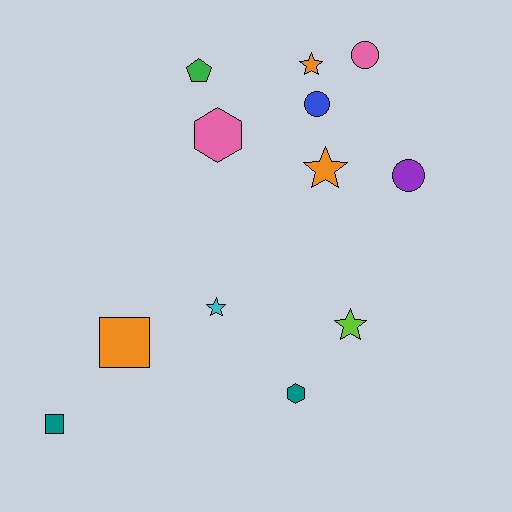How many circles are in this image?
There are 3 circles.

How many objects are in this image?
There are 12 objects.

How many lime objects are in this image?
There is 1 lime object.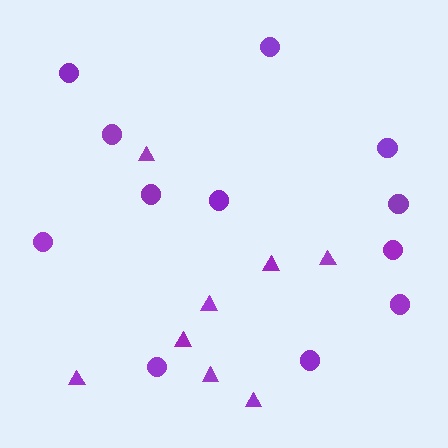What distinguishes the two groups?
There are 2 groups: one group of circles (12) and one group of triangles (8).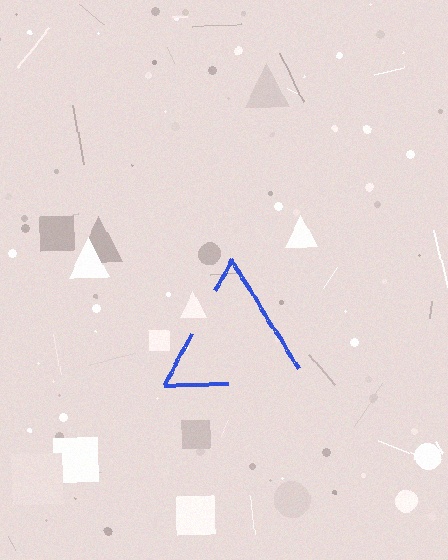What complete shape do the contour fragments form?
The contour fragments form a triangle.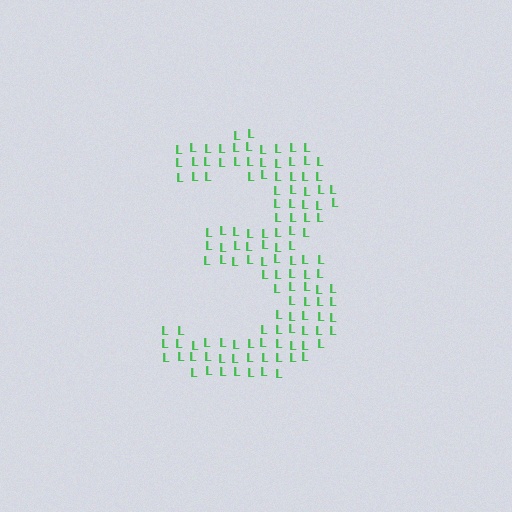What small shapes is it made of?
It is made of small letter L's.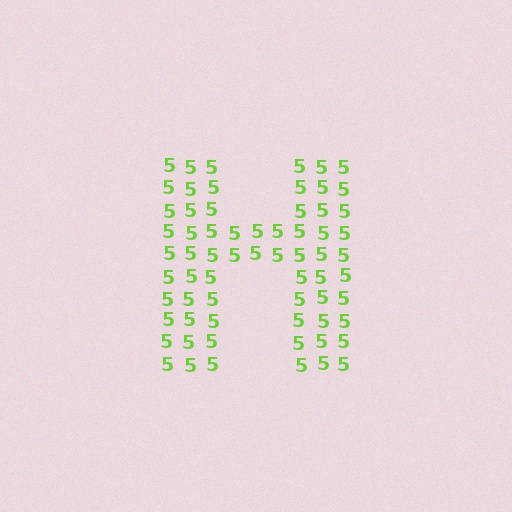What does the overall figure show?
The overall figure shows the letter H.